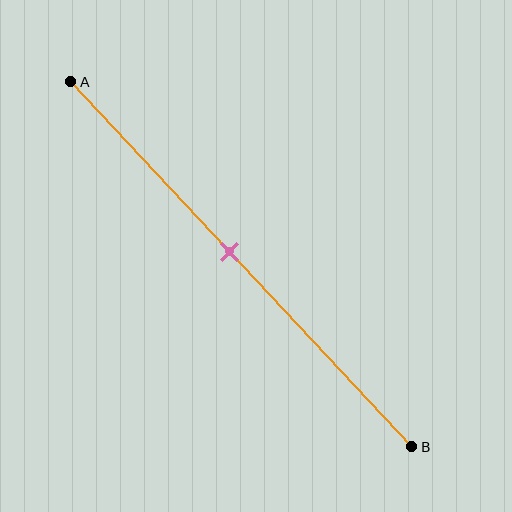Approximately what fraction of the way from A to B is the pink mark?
The pink mark is approximately 45% of the way from A to B.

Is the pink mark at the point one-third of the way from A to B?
No, the mark is at about 45% from A, not at the 33% one-third point.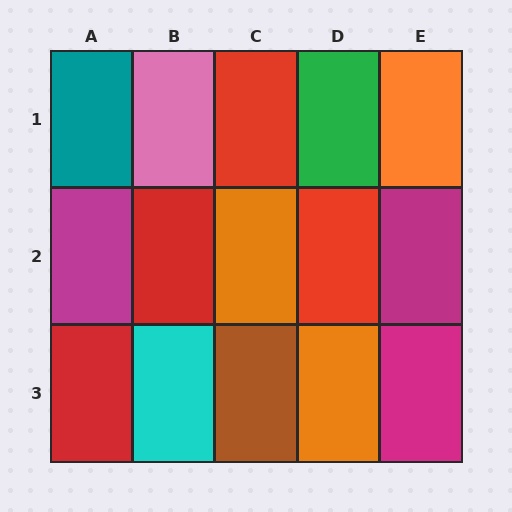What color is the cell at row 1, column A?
Teal.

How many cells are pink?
1 cell is pink.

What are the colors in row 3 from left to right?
Red, cyan, brown, orange, magenta.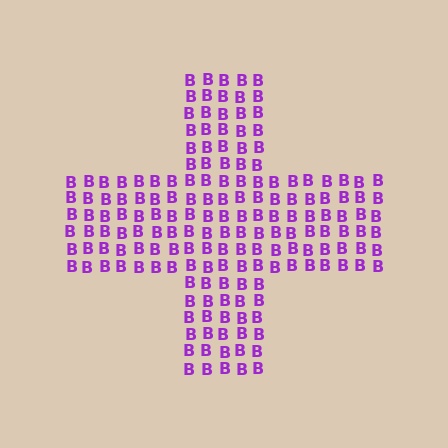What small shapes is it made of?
It is made of small letter B's.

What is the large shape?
The large shape is a cross.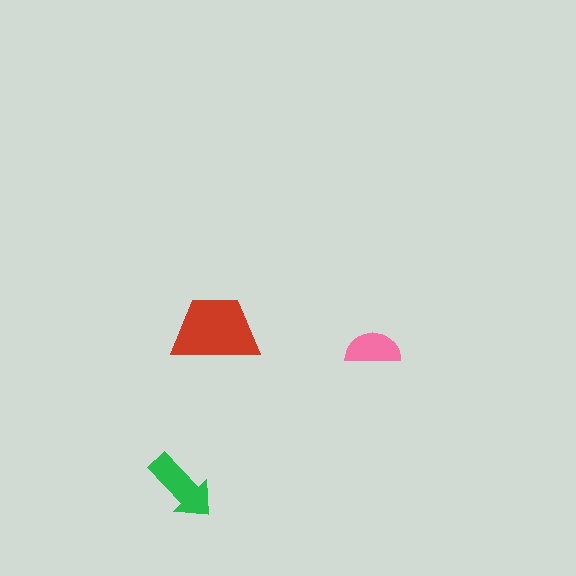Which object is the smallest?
The pink semicircle.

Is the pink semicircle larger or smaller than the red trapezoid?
Smaller.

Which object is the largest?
The red trapezoid.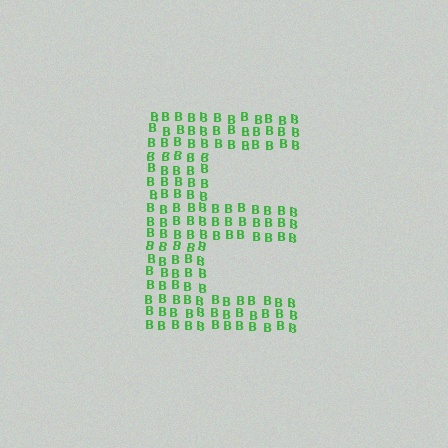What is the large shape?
The large shape is the letter E.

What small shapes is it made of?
It is made of small letter B's.